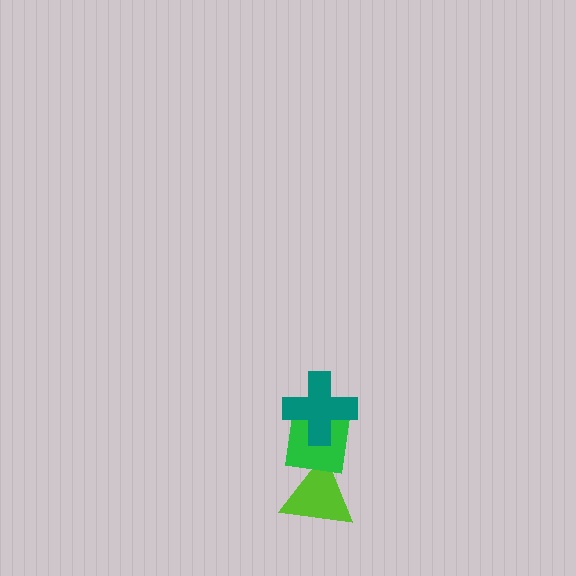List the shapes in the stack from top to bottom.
From top to bottom: the teal cross, the green square, the lime triangle.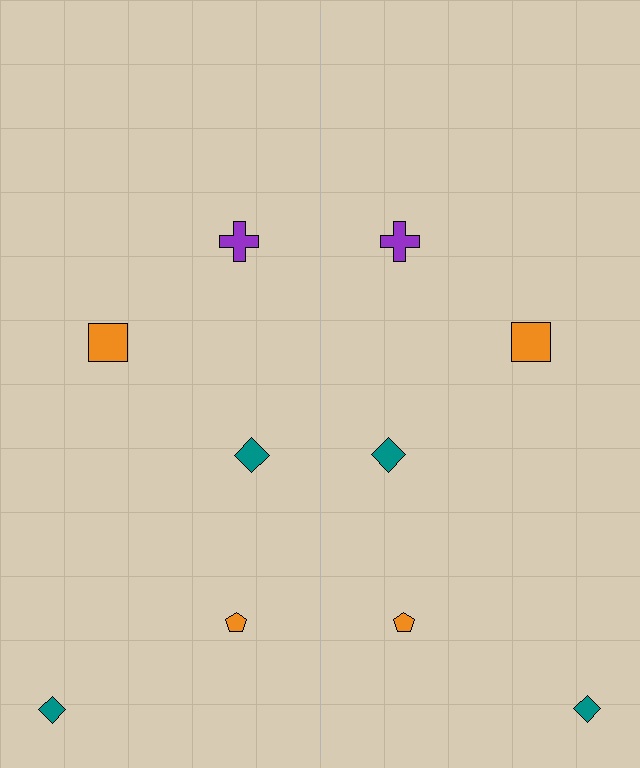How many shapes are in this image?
There are 10 shapes in this image.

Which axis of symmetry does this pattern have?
The pattern has a vertical axis of symmetry running through the center of the image.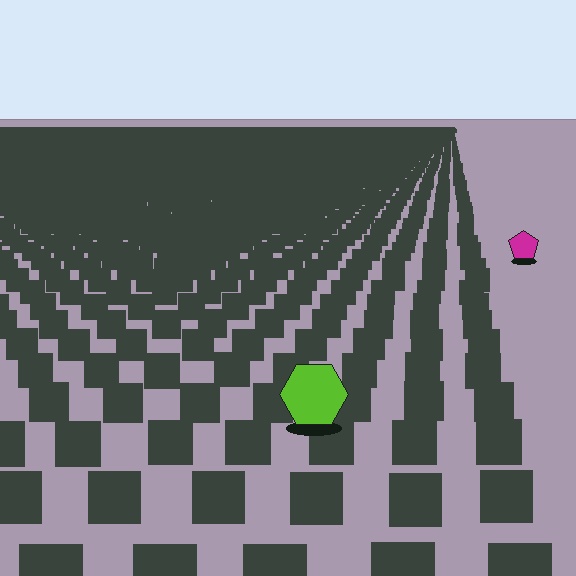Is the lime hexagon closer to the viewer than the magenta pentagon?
Yes. The lime hexagon is closer — you can tell from the texture gradient: the ground texture is coarser near it.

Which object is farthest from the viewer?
The magenta pentagon is farthest from the viewer. It appears smaller and the ground texture around it is denser.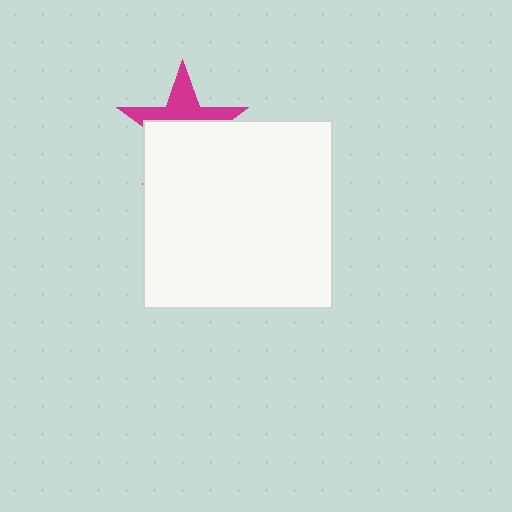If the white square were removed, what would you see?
You would see the complete magenta star.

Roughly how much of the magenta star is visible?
A small part of it is visible (roughly 40%).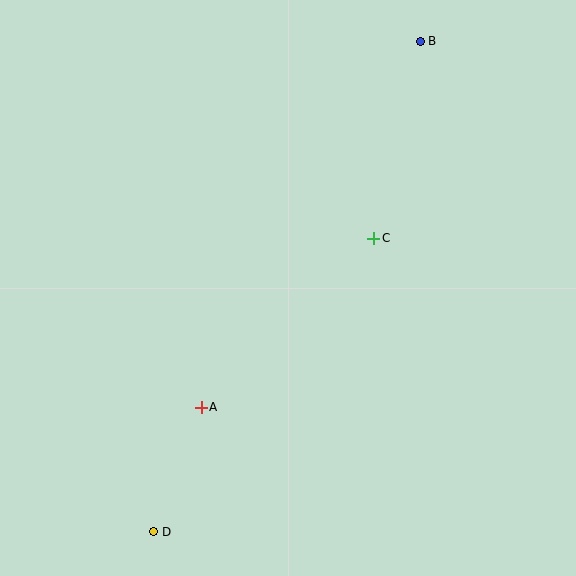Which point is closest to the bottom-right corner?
Point C is closest to the bottom-right corner.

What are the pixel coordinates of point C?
Point C is at (374, 238).